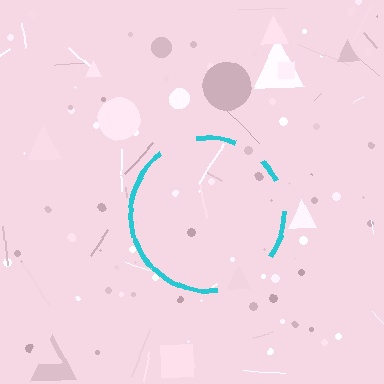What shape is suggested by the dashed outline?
The dashed outline suggests a circle.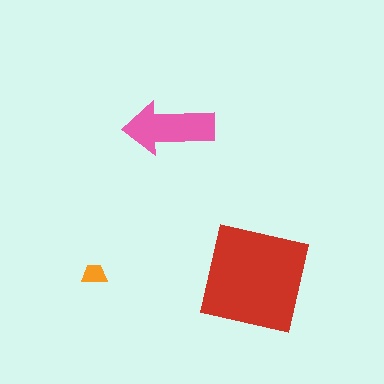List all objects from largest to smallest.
The red square, the pink arrow, the orange trapezoid.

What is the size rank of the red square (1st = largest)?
1st.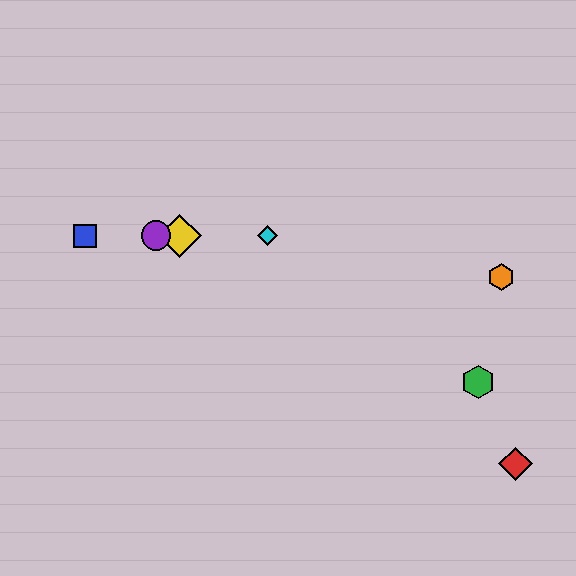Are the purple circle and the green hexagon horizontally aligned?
No, the purple circle is at y≈236 and the green hexagon is at y≈382.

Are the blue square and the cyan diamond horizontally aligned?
Yes, both are at y≈236.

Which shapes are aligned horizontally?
The blue square, the yellow diamond, the purple circle, the cyan diamond are aligned horizontally.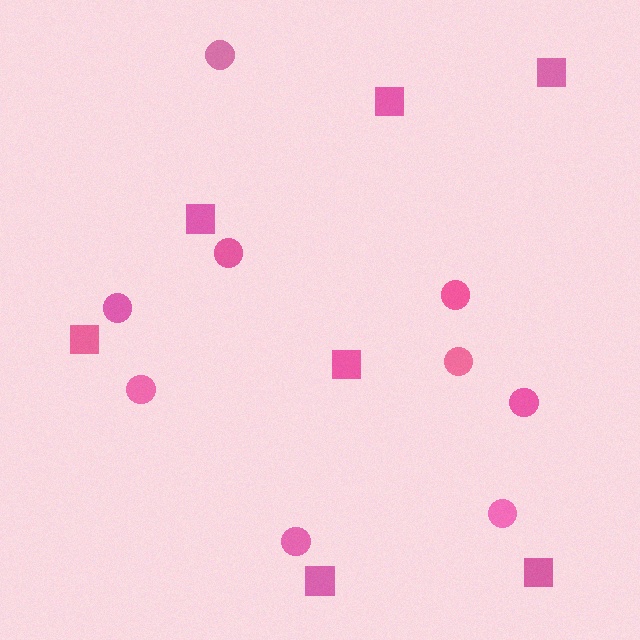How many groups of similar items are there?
There are 2 groups: one group of circles (9) and one group of squares (7).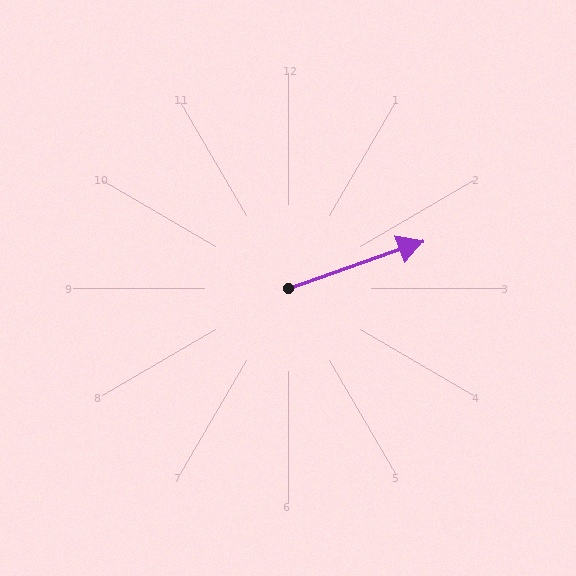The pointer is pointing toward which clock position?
Roughly 2 o'clock.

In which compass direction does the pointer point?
East.